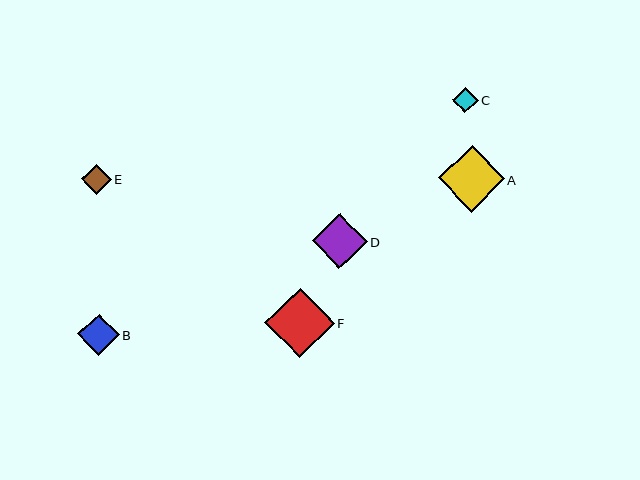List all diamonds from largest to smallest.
From largest to smallest: F, A, D, B, E, C.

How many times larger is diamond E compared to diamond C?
Diamond E is approximately 1.2 times the size of diamond C.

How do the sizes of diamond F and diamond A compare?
Diamond F and diamond A are approximately the same size.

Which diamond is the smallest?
Diamond C is the smallest with a size of approximately 25 pixels.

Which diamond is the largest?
Diamond F is the largest with a size of approximately 69 pixels.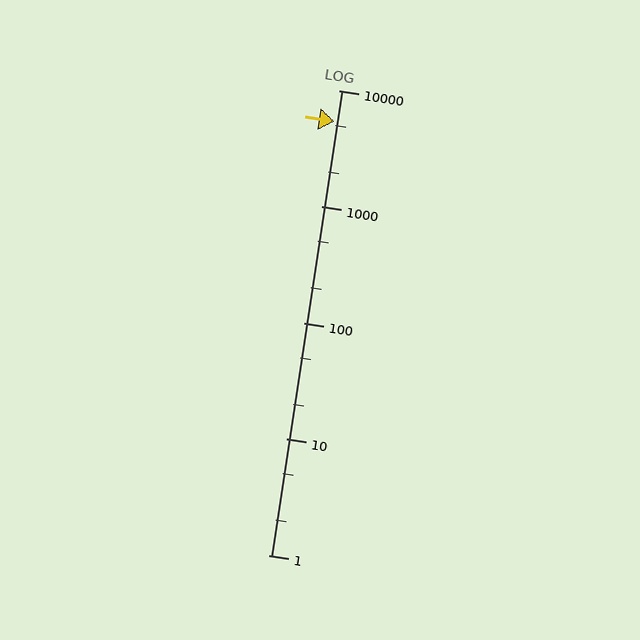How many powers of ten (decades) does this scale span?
The scale spans 4 decades, from 1 to 10000.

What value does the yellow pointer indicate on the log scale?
The pointer indicates approximately 5400.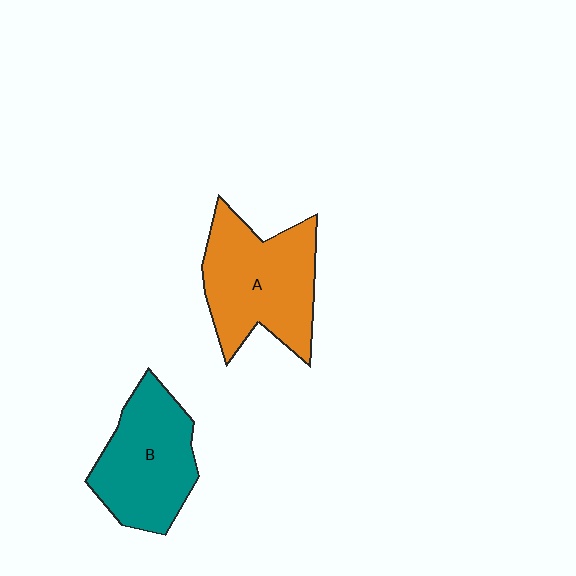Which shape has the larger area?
Shape A (orange).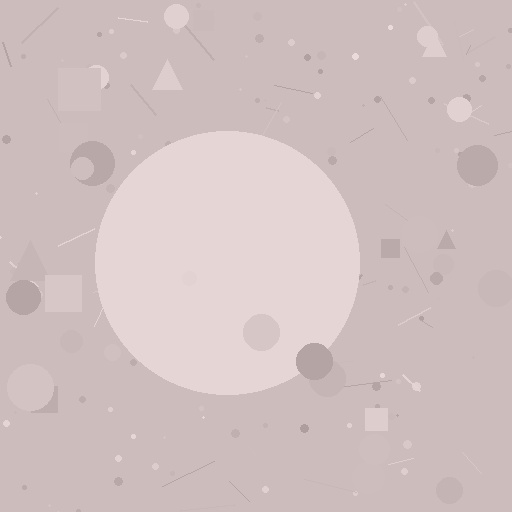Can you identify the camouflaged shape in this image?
The camouflaged shape is a circle.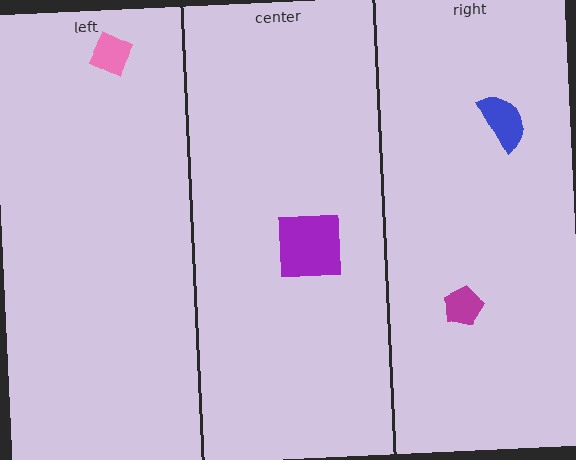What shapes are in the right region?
The blue semicircle, the magenta pentagon.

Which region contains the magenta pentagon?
The right region.